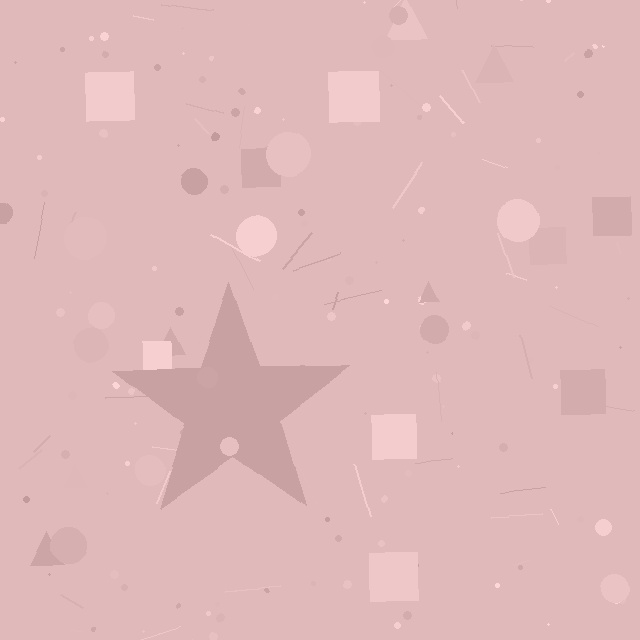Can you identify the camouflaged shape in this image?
The camouflaged shape is a star.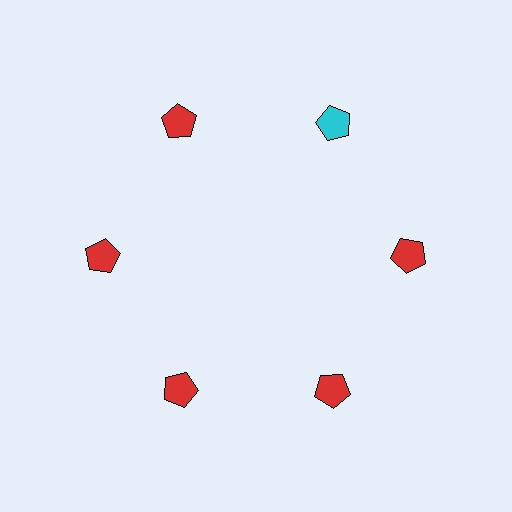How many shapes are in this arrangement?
There are 6 shapes arranged in a ring pattern.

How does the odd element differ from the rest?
It has a different color: cyan instead of red.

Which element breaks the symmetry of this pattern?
The cyan pentagon at roughly the 1 o'clock position breaks the symmetry. All other shapes are red pentagons.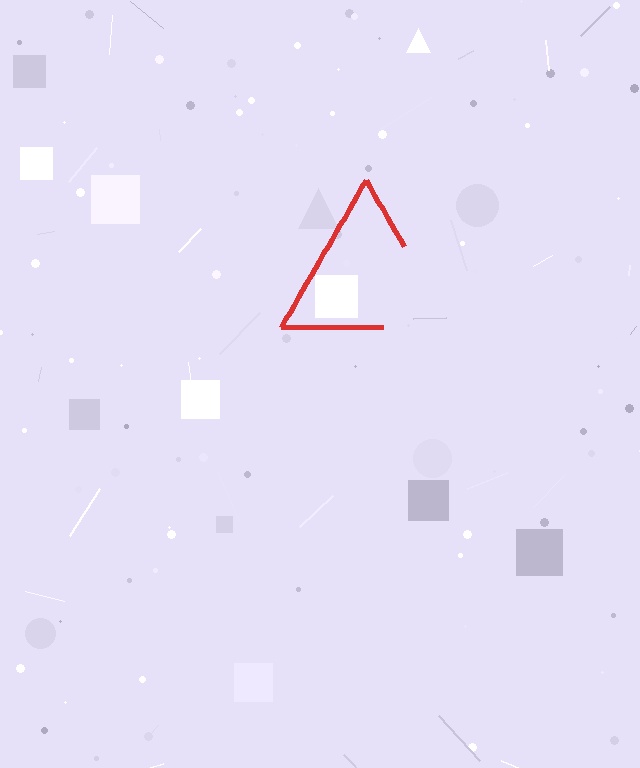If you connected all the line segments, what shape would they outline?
They would outline a triangle.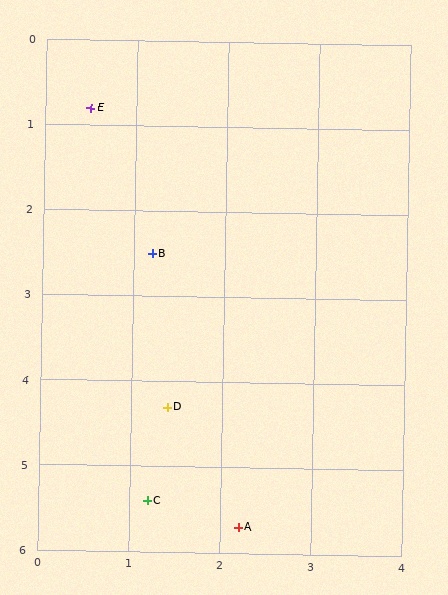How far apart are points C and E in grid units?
Points C and E are about 4.7 grid units apart.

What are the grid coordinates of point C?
Point C is at approximately (1.2, 5.4).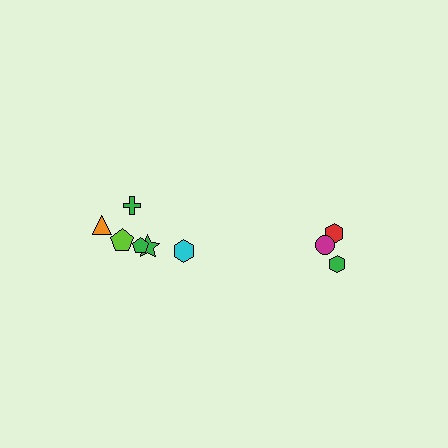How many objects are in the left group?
There are 6 objects.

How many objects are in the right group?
There are 3 objects.